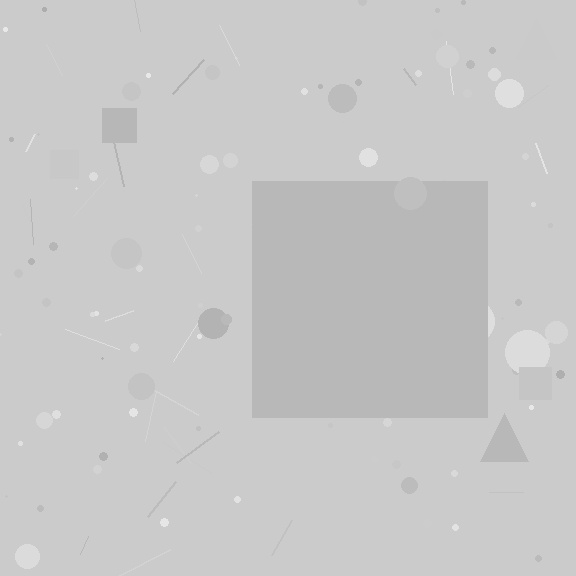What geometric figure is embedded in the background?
A square is embedded in the background.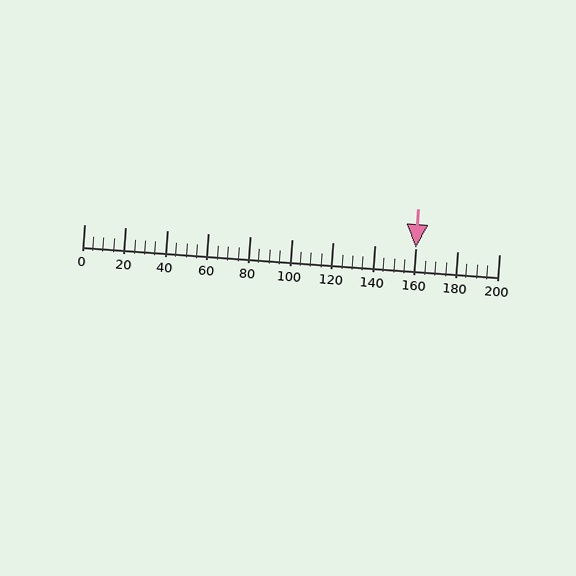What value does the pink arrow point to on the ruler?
The pink arrow points to approximately 160.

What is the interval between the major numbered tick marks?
The major tick marks are spaced 20 units apart.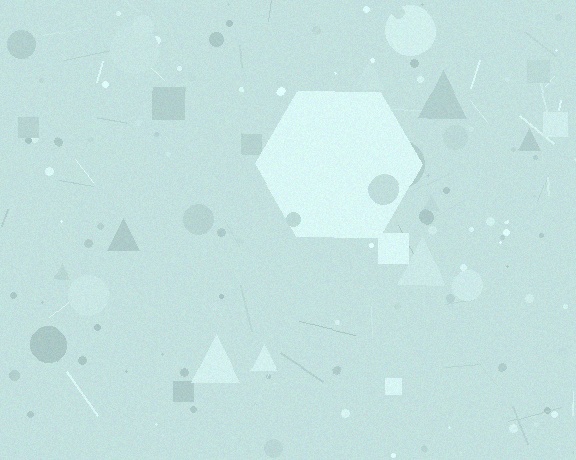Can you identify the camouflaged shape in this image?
The camouflaged shape is a hexagon.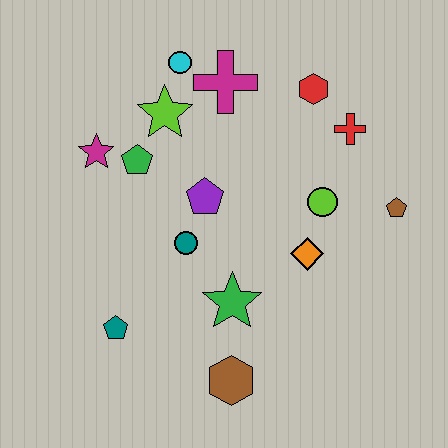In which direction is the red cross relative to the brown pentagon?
The red cross is above the brown pentagon.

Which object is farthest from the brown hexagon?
The cyan circle is farthest from the brown hexagon.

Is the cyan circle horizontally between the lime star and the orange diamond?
Yes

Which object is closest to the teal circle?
The purple pentagon is closest to the teal circle.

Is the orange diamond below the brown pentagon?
Yes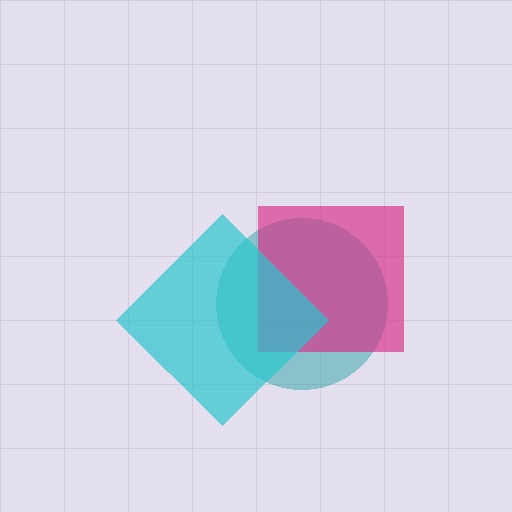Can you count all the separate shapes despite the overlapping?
Yes, there are 3 separate shapes.